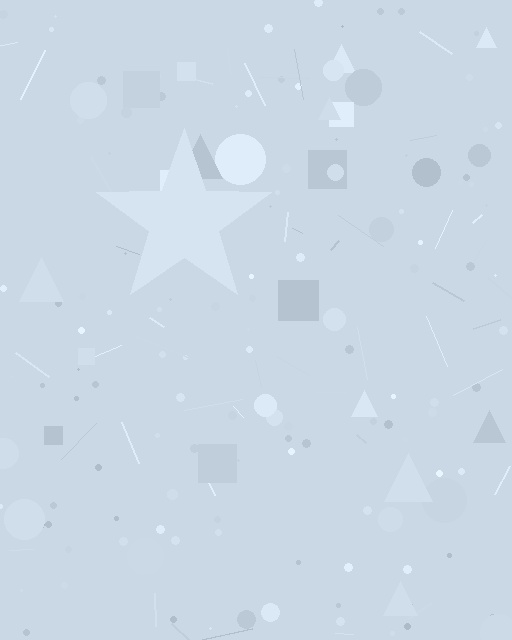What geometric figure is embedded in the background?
A star is embedded in the background.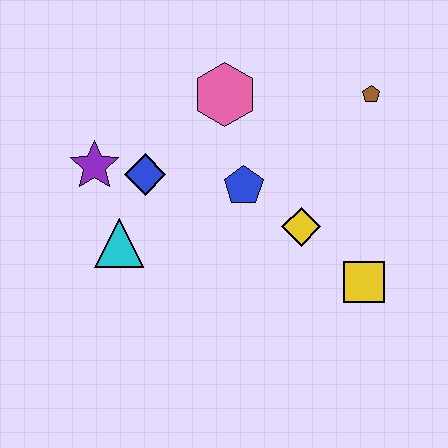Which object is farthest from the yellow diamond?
The purple star is farthest from the yellow diamond.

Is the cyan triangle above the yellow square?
Yes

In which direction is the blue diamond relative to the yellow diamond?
The blue diamond is to the left of the yellow diamond.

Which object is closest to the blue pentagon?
The yellow diamond is closest to the blue pentagon.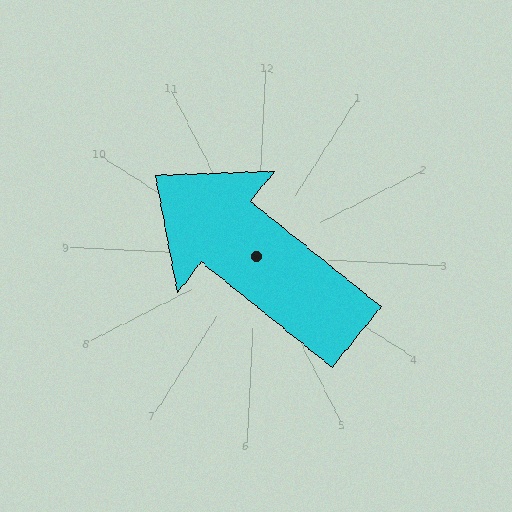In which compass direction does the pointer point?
Northwest.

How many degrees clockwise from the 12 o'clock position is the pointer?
Approximately 306 degrees.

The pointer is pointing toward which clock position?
Roughly 10 o'clock.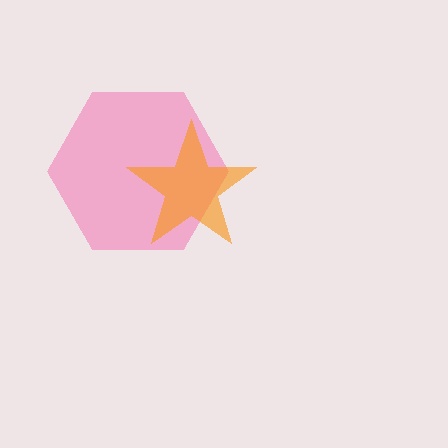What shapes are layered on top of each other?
The layered shapes are: a pink hexagon, an orange star.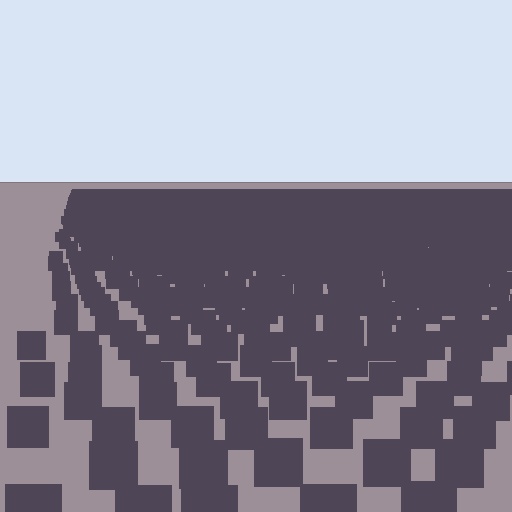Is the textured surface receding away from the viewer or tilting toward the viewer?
The surface is receding away from the viewer. Texture elements get smaller and denser toward the top.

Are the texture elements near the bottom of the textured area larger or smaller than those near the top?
Larger. Near the bottom, elements are closer to the viewer and appear at a bigger on-screen size.